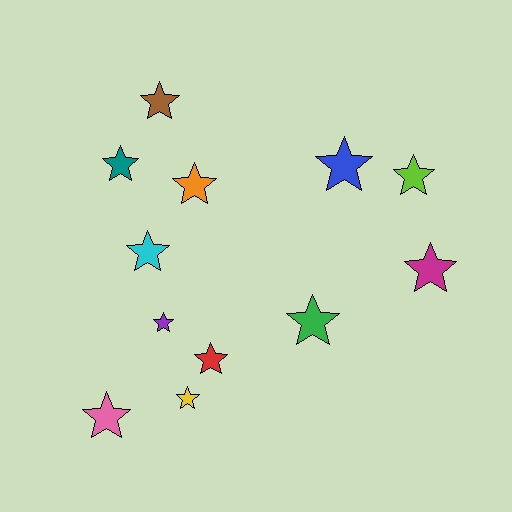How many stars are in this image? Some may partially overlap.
There are 12 stars.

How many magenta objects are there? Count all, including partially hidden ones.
There is 1 magenta object.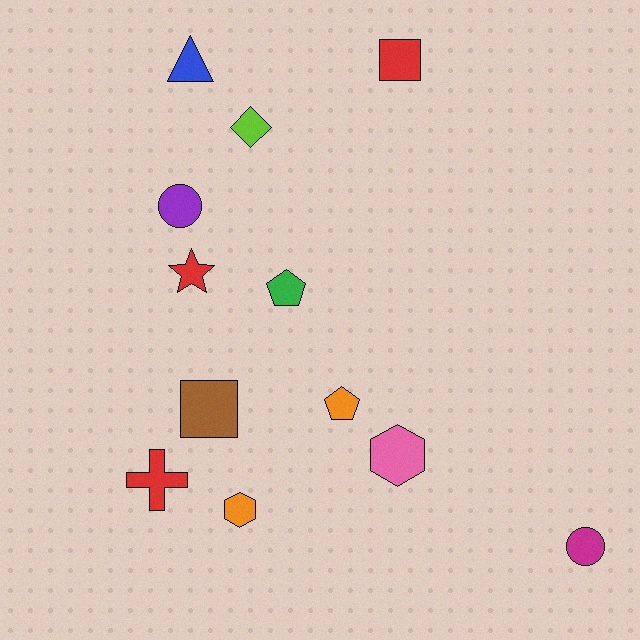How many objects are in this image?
There are 12 objects.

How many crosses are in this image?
There is 1 cross.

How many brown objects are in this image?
There is 1 brown object.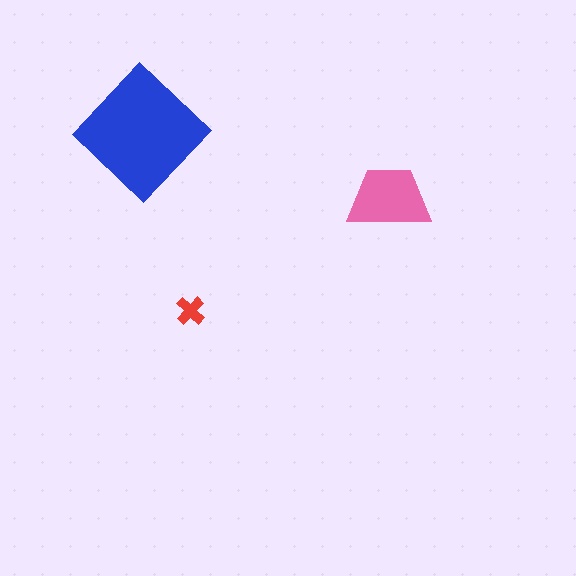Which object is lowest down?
The red cross is bottommost.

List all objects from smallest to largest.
The red cross, the pink trapezoid, the blue diamond.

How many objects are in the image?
There are 3 objects in the image.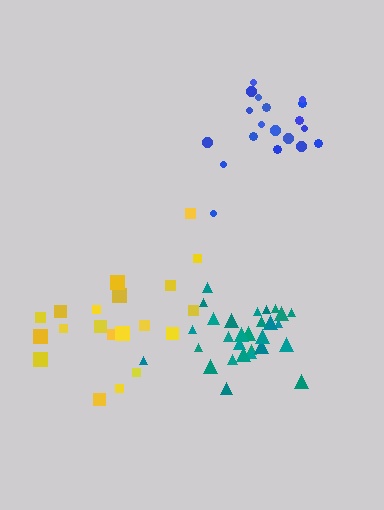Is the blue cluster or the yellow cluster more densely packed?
Blue.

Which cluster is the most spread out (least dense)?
Yellow.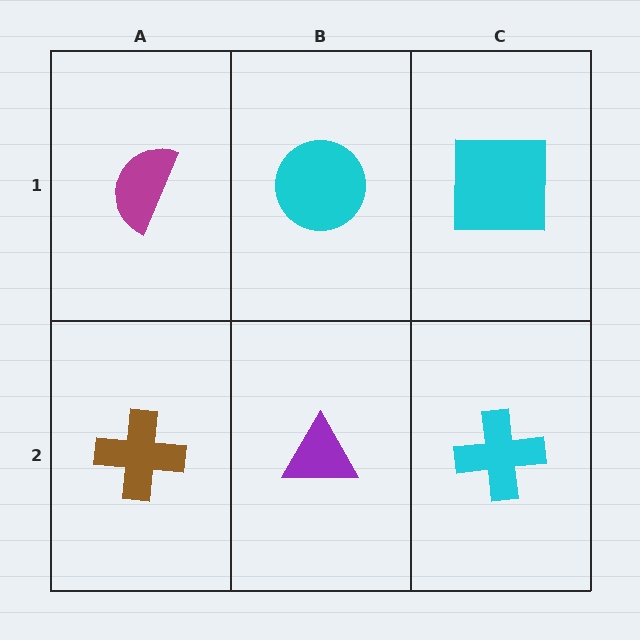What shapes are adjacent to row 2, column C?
A cyan square (row 1, column C), a purple triangle (row 2, column B).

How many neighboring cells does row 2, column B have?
3.